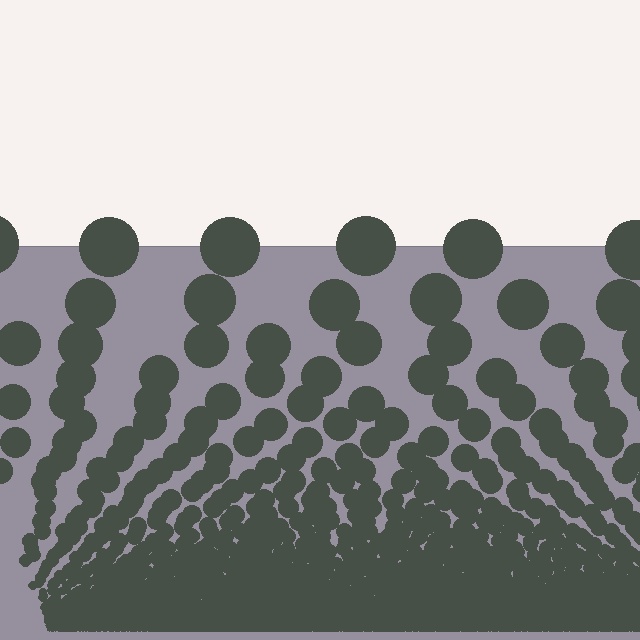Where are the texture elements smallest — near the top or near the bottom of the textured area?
Near the bottom.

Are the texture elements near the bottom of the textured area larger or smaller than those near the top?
Smaller. The gradient is inverted — elements near the bottom are smaller and denser.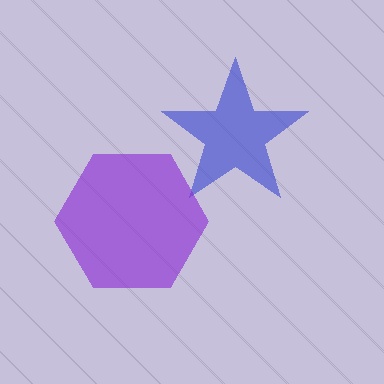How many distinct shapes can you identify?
There are 2 distinct shapes: a blue star, a purple hexagon.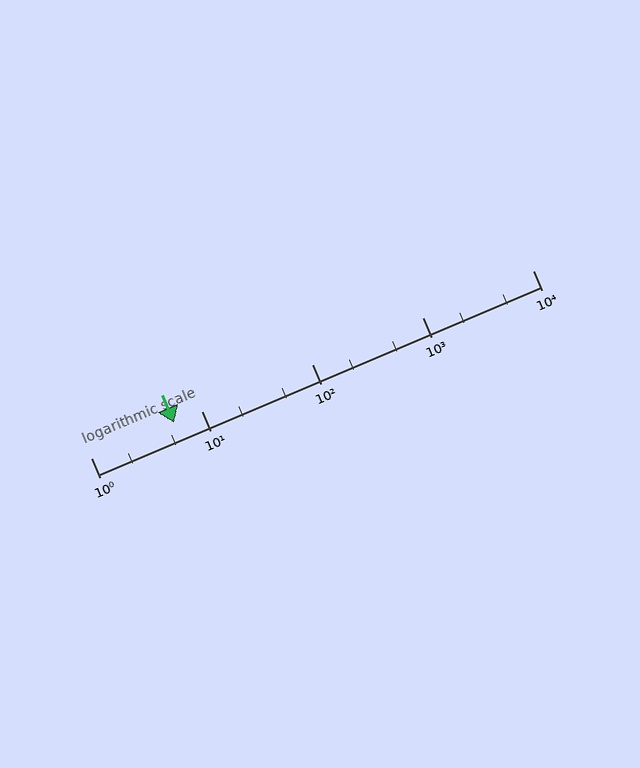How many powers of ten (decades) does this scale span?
The scale spans 4 decades, from 1 to 10000.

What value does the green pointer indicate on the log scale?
The pointer indicates approximately 5.7.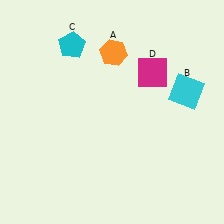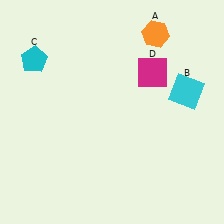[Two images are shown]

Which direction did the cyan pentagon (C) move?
The cyan pentagon (C) moved left.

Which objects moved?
The objects that moved are: the orange hexagon (A), the cyan pentagon (C).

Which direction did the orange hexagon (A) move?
The orange hexagon (A) moved right.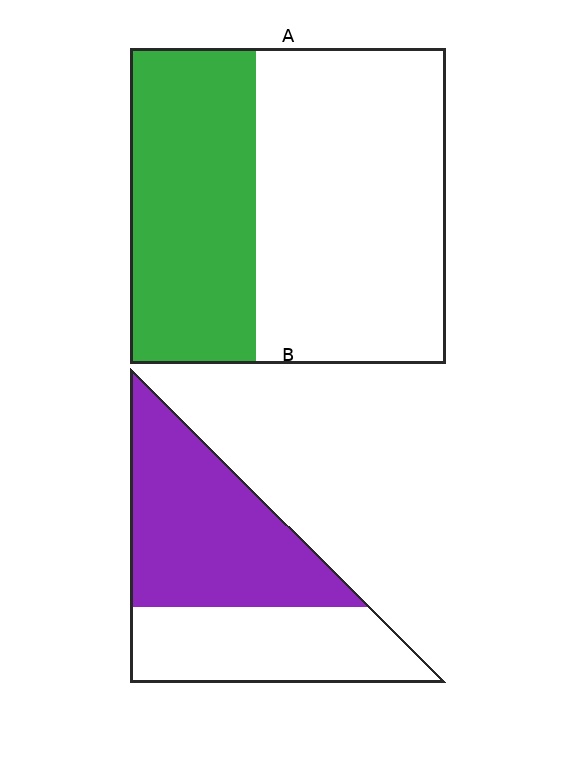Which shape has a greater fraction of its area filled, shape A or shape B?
Shape B.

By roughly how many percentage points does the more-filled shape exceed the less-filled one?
By roughly 20 percentage points (B over A).